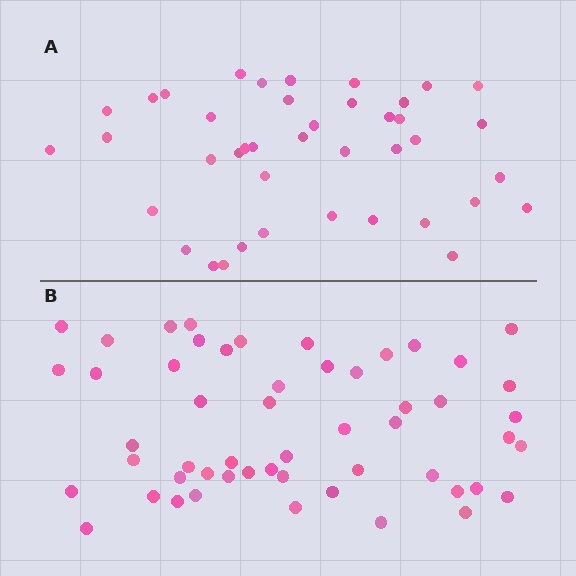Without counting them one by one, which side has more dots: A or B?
Region B (the bottom region) has more dots.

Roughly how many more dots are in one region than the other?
Region B has roughly 12 or so more dots than region A.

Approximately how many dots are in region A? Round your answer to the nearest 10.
About 40 dots. (The exact count is 41, which rounds to 40.)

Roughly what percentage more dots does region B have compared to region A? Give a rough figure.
About 30% more.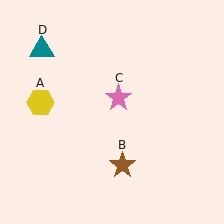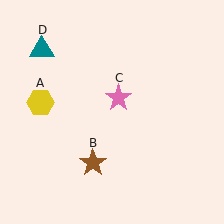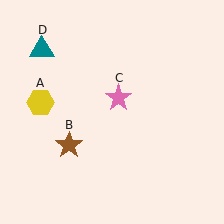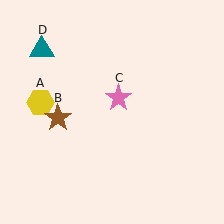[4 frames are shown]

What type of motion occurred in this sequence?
The brown star (object B) rotated clockwise around the center of the scene.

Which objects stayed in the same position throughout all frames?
Yellow hexagon (object A) and pink star (object C) and teal triangle (object D) remained stationary.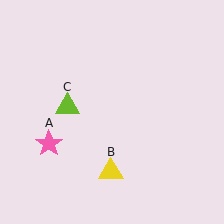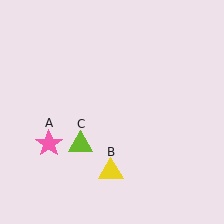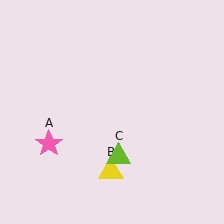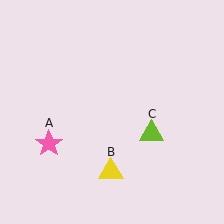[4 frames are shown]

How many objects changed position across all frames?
1 object changed position: lime triangle (object C).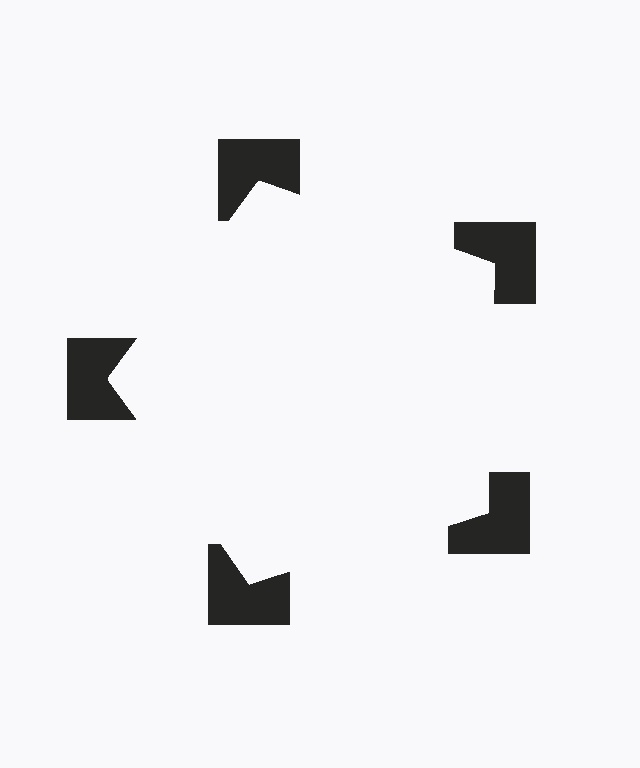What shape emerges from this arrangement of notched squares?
An illusory pentagon — its edges are inferred from the aligned wedge cuts in the notched squares, not physically drawn.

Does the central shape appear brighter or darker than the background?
It typically appears slightly brighter than the background, even though no actual brightness change is drawn.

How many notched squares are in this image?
There are 5 — one at each vertex of the illusory pentagon.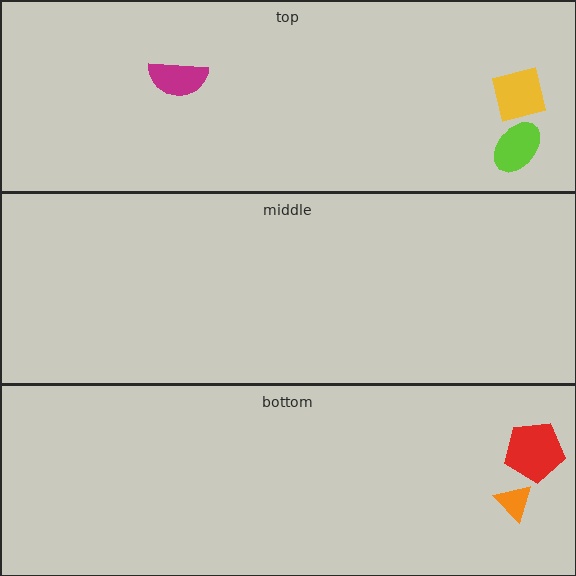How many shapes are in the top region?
3.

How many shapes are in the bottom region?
2.